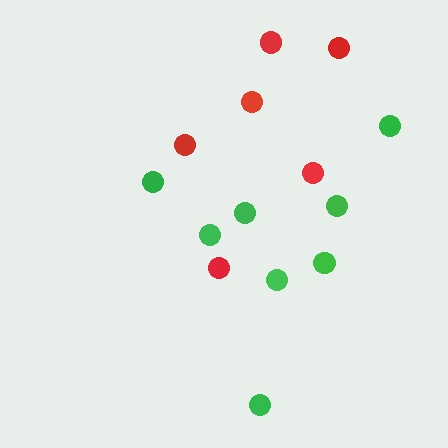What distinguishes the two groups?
There are 2 groups: one group of red circles (6) and one group of green circles (8).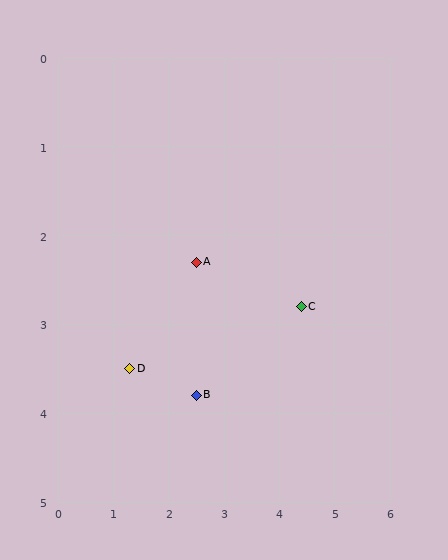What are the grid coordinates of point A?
Point A is at approximately (2.5, 2.3).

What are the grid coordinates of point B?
Point B is at approximately (2.5, 3.8).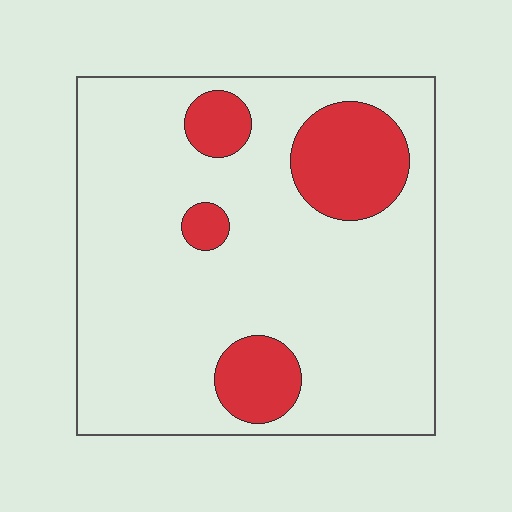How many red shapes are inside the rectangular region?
4.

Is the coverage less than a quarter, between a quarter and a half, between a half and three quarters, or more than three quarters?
Less than a quarter.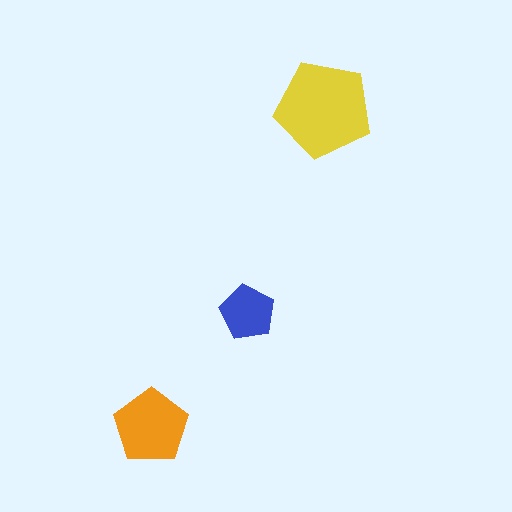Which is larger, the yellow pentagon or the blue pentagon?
The yellow one.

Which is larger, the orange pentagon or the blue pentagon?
The orange one.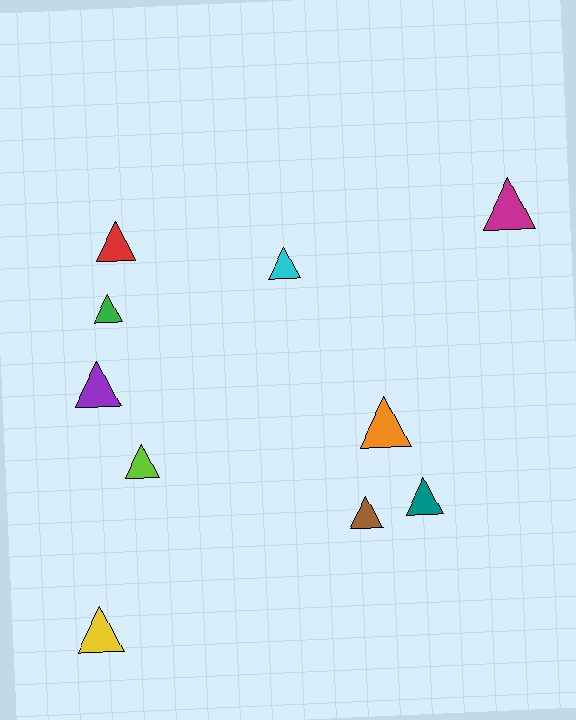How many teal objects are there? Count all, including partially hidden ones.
There is 1 teal object.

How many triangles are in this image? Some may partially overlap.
There are 10 triangles.